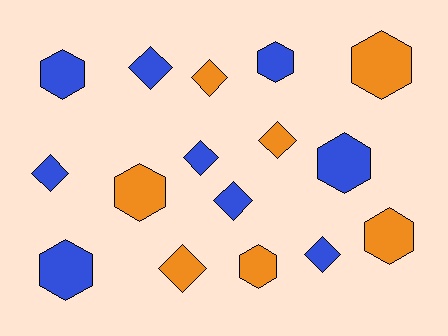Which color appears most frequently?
Blue, with 9 objects.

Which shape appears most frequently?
Hexagon, with 8 objects.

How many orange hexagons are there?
There are 4 orange hexagons.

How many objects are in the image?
There are 16 objects.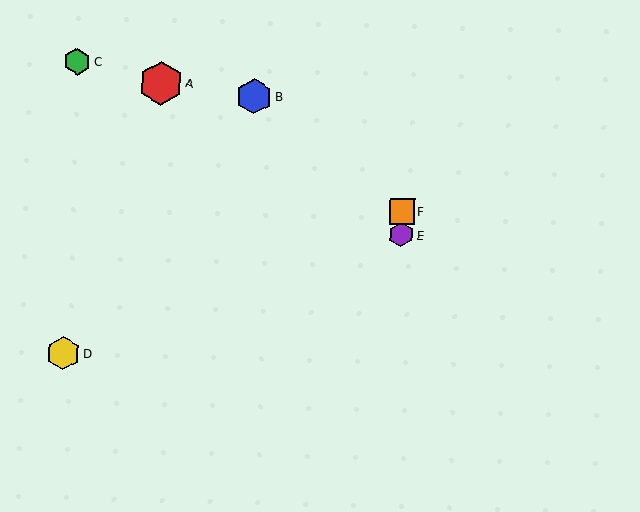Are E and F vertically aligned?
Yes, both are at x≈401.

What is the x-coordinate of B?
Object B is at x≈254.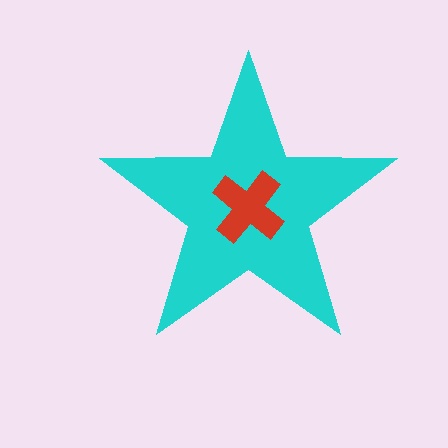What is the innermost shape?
The red cross.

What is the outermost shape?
The cyan star.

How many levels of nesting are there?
2.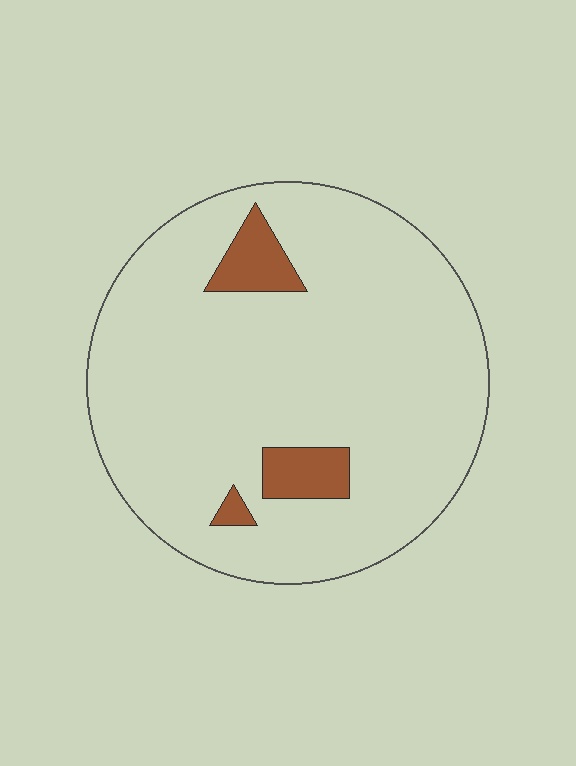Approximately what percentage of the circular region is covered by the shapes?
Approximately 10%.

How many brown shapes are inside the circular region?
3.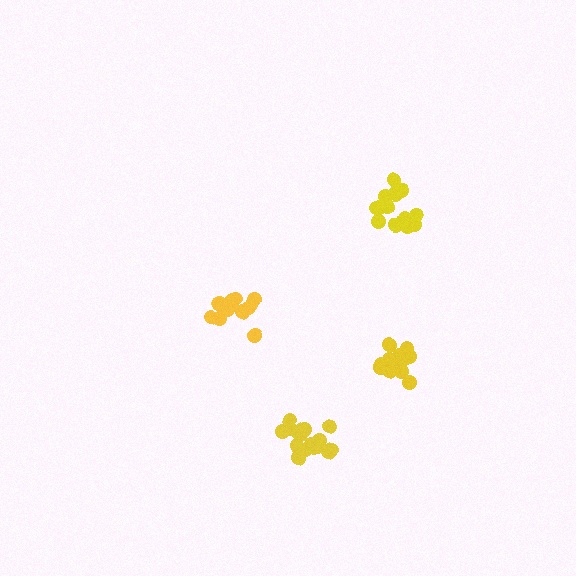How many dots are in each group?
Group 1: 14 dots, Group 2: 18 dots, Group 3: 15 dots, Group 4: 13 dots (60 total).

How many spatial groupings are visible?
There are 4 spatial groupings.